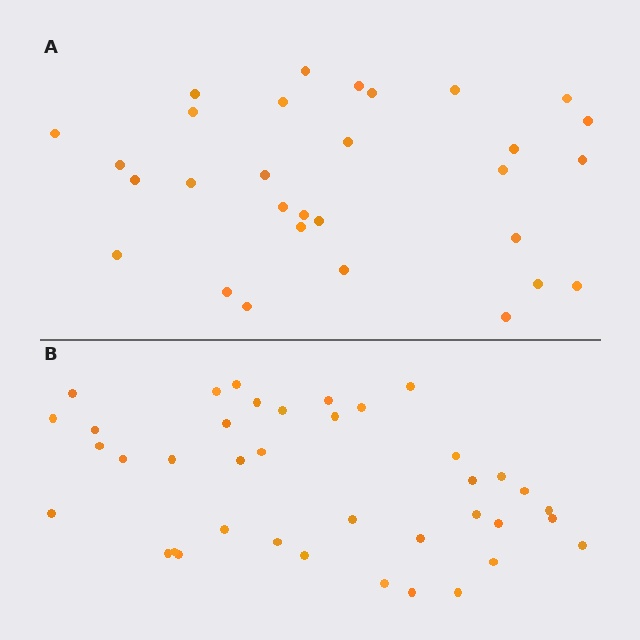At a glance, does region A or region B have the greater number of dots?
Region B (the bottom region) has more dots.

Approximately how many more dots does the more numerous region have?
Region B has roughly 8 or so more dots than region A.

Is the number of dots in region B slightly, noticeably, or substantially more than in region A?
Region B has noticeably more, but not dramatically so. The ratio is roughly 1.3 to 1.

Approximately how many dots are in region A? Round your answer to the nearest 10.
About 30 dots.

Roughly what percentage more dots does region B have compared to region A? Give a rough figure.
About 30% more.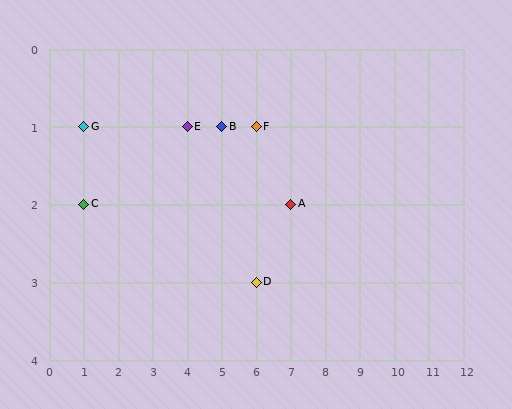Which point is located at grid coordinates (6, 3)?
Point D is at (6, 3).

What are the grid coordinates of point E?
Point E is at grid coordinates (4, 1).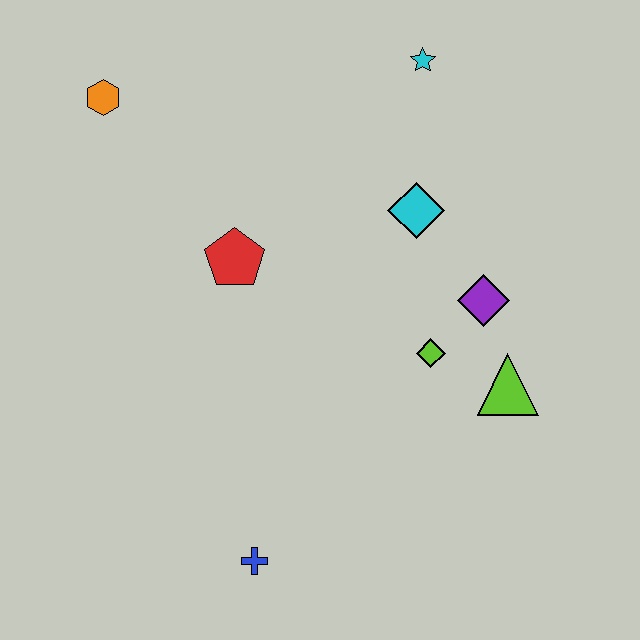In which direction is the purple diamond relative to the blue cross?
The purple diamond is above the blue cross.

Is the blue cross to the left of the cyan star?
Yes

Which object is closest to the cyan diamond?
The purple diamond is closest to the cyan diamond.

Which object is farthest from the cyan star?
The blue cross is farthest from the cyan star.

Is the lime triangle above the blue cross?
Yes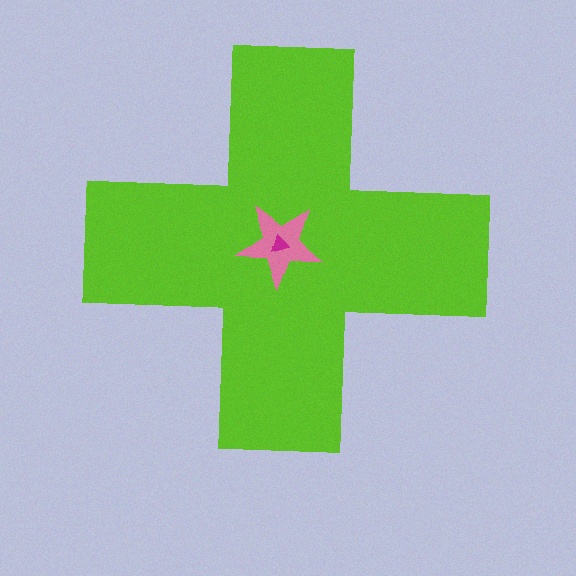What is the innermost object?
The magenta triangle.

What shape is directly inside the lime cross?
The pink star.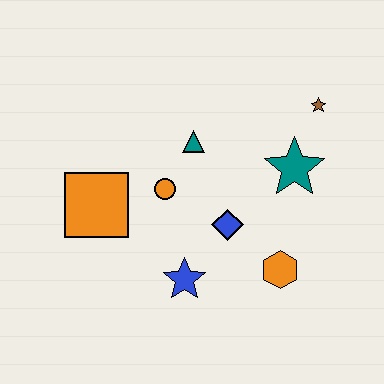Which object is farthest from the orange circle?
The brown star is farthest from the orange circle.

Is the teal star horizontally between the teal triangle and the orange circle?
No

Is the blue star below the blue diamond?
Yes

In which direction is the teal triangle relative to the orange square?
The teal triangle is to the right of the orange square.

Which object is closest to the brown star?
The teal star is closest to the brown star.